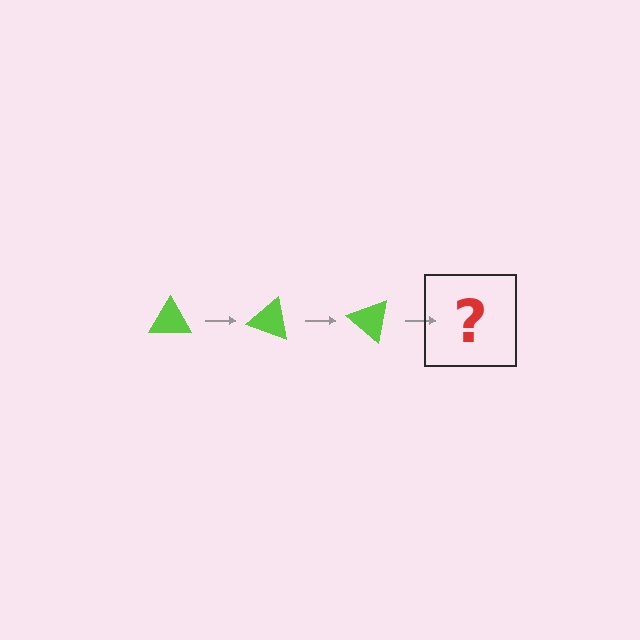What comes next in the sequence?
The next element should be a lime triangle rotated 60 degrees.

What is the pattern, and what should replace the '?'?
The pattern is that the triangle rotates 20 degrees each step. The '?' should be a lime triangle rotated 60 degrees.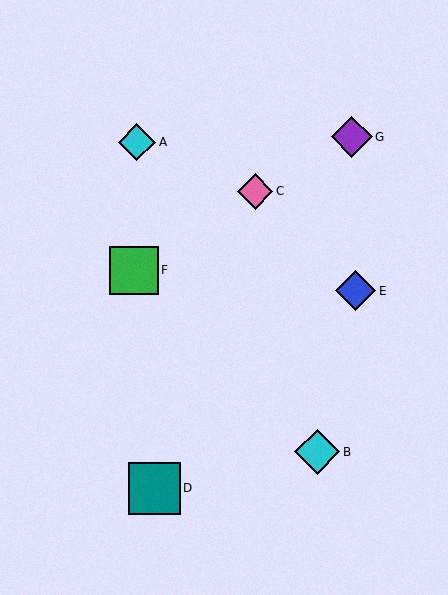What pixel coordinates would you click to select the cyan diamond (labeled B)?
Click at (317, 452) to select the cyan diamond B.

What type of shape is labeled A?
Shape A is a cyan diamond.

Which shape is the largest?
The teal square (labeled D) is the largest.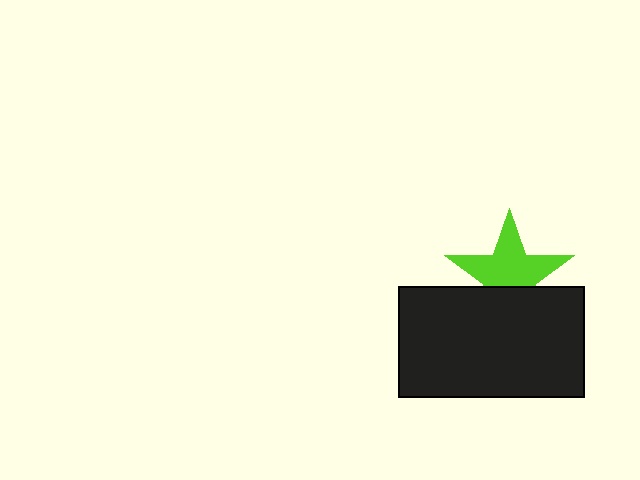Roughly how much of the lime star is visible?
About half of it is visible (roughly 64%).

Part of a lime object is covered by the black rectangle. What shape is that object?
It is a star.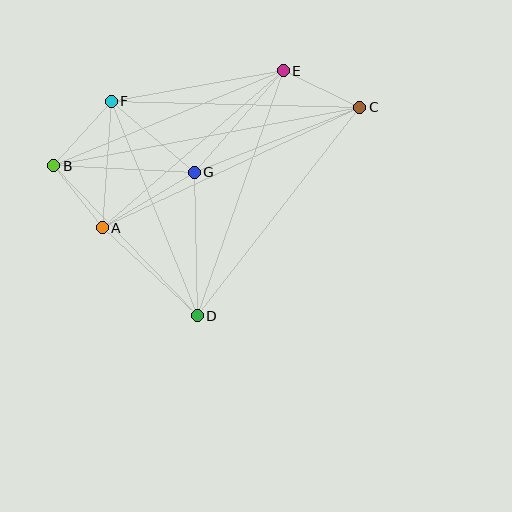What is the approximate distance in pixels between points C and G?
The distance between C and G is approximately 178 pixels.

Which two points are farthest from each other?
Points B and C are farthest from each other.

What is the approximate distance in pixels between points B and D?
The distance between B and D is approximately 208 pixels.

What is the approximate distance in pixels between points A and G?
The distance between A and G is approximately 107 pixels.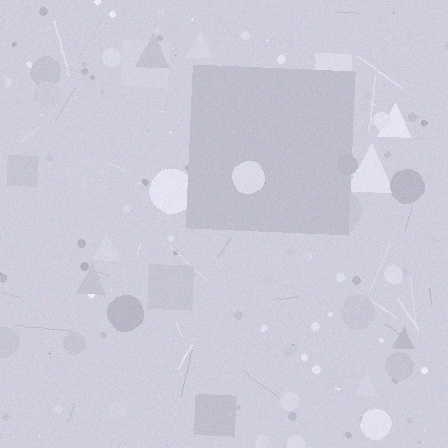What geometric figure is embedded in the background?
A square is embedded in the background.